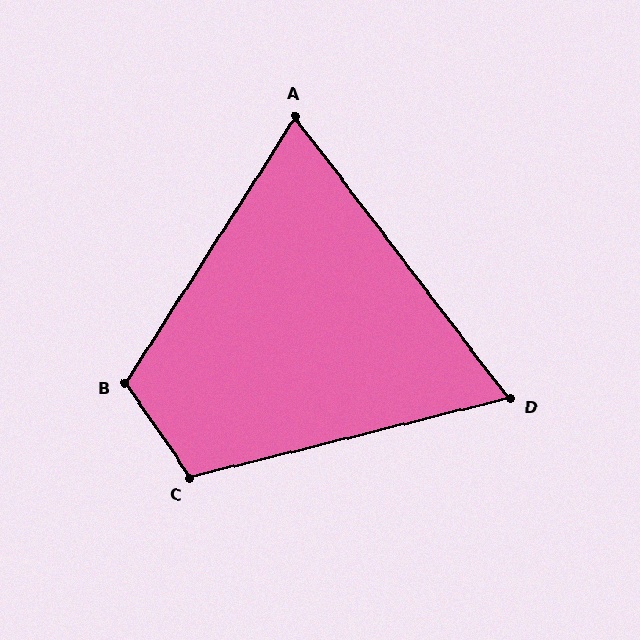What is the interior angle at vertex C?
Approximately 110 degrees (obtuse).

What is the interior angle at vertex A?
Approximately 70 degrees (acute).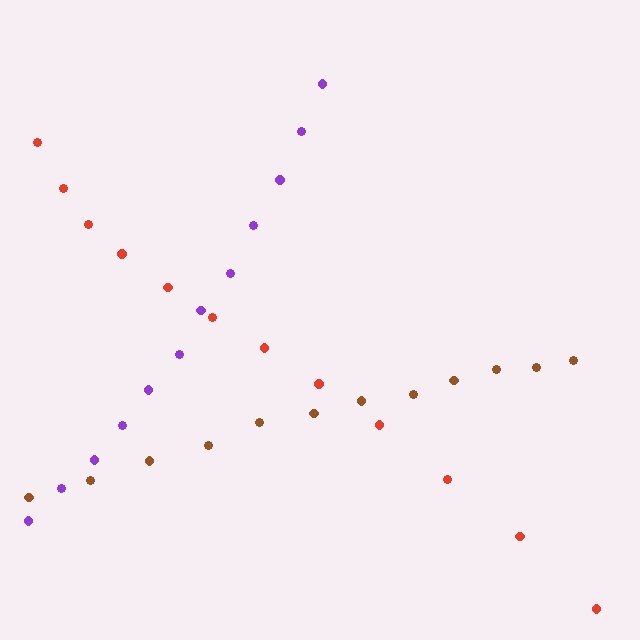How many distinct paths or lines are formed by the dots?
There are 3 distinct paths.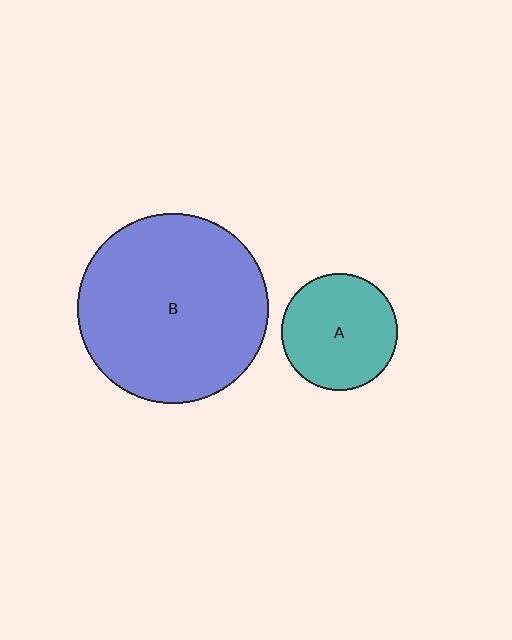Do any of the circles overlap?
No, none of the circles overlap.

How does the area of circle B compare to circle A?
Approximately 2.7 times.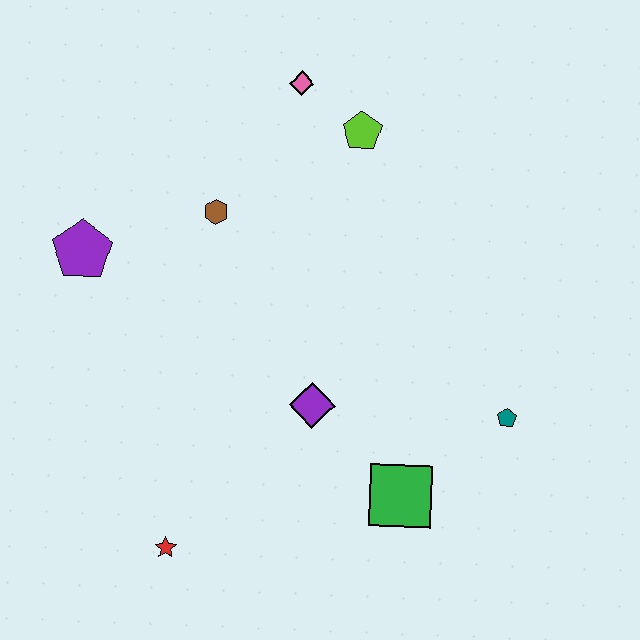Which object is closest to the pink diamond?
The lime pentagon is closest to the pink diamond.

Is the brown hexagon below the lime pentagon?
Yes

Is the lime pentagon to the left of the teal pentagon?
Yes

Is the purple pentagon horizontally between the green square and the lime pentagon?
No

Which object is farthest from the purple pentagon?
The teal pentagon is farthest from the purple pentagon.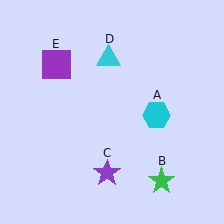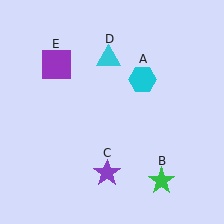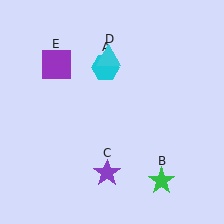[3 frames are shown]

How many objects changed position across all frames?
1 object changed position: cyan hexagon (object A).